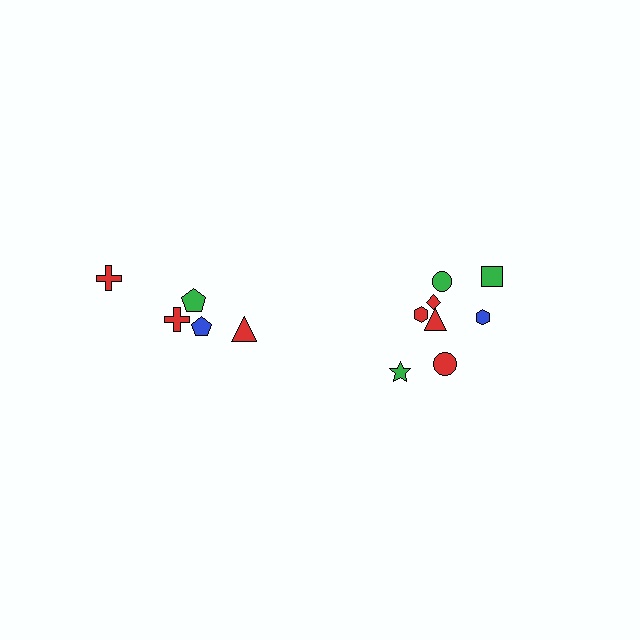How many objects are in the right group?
There are 8 objects.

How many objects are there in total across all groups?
There are 13 objects.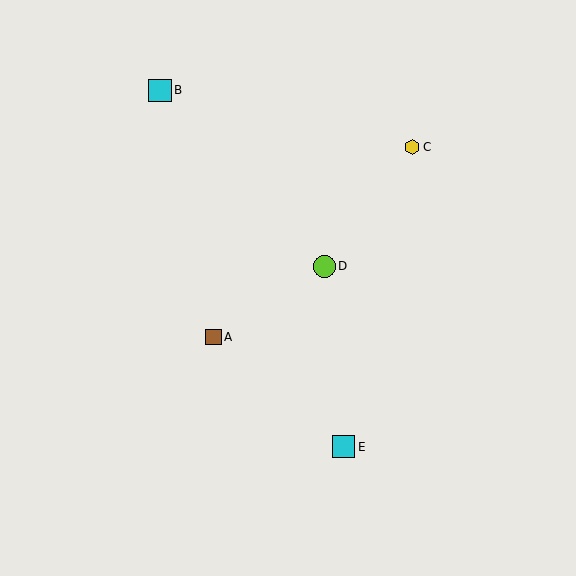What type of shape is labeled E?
Shape E is a cyan square.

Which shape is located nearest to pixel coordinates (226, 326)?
The brown square (labeled A) at (213, 337) is nearest to that location.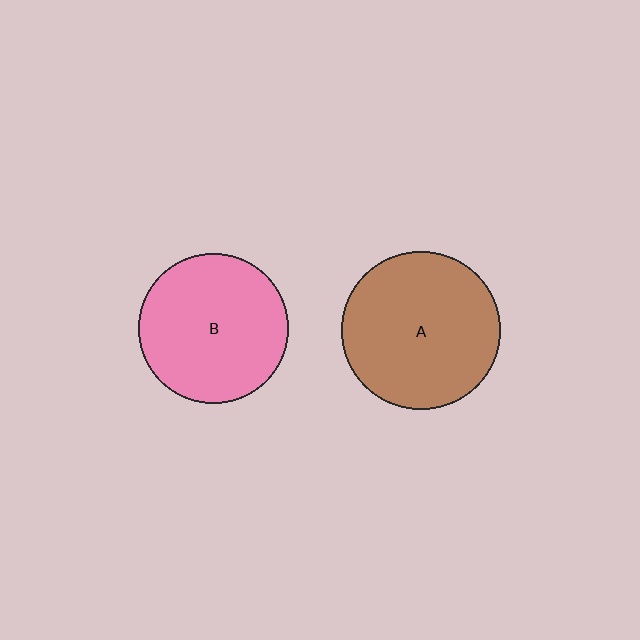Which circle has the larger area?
Circle A (brown).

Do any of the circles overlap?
No, none of the circles overlap.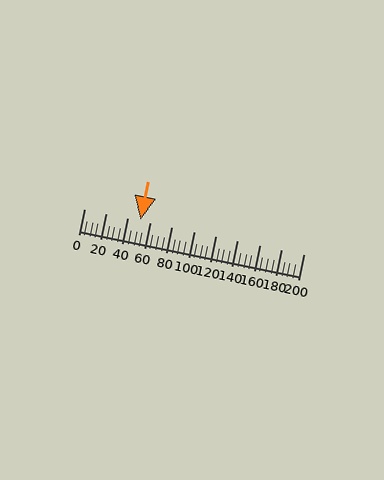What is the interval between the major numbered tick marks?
The major tick marks are spaced 20 units apart.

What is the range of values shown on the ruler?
The ruler shows values from 0 to 200.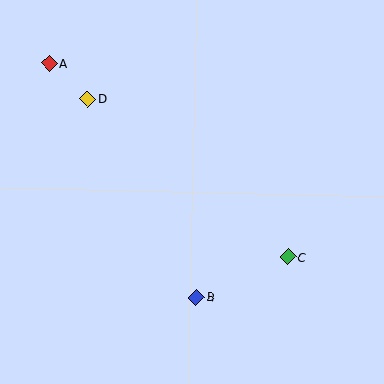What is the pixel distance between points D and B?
The distance between D and B is 226 pixels.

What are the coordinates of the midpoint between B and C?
The midpoint between B and C is at (242, 277).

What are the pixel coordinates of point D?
Point D is at (88, 99).